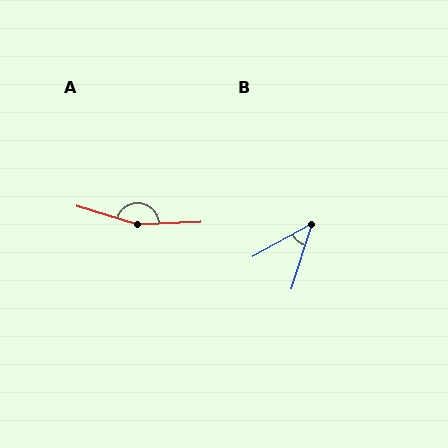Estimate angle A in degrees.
Approximately 161 degrees.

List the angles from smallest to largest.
B (43°), A (161°).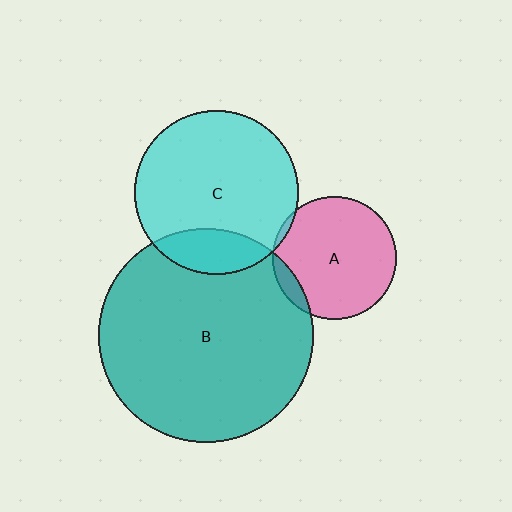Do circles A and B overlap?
Yes.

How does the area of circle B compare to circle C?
Approximately 1.7 times.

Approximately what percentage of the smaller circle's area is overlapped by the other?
Approximately 10%.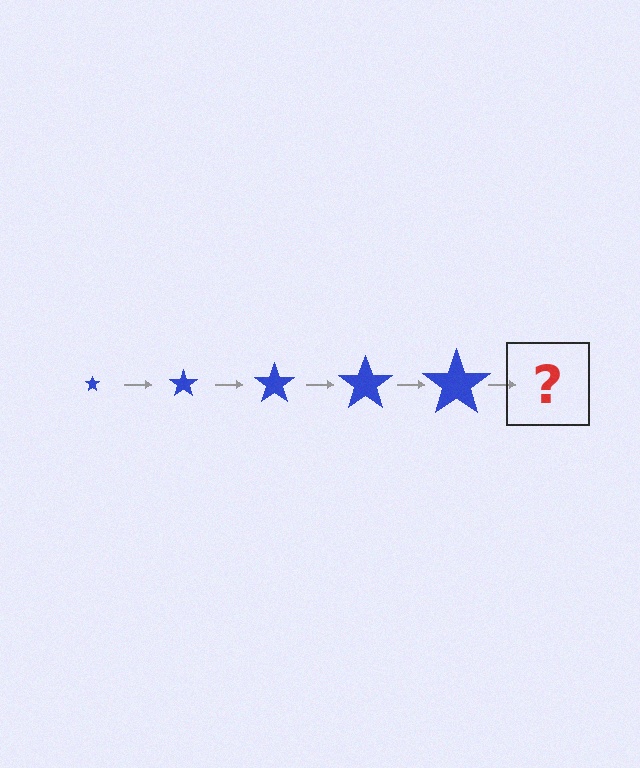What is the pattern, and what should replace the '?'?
The pattern is that the star gets progressively larger each step. The '?' should be a blue star, larger than the previous one.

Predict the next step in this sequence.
The next step is a blue star, larger than the previous one.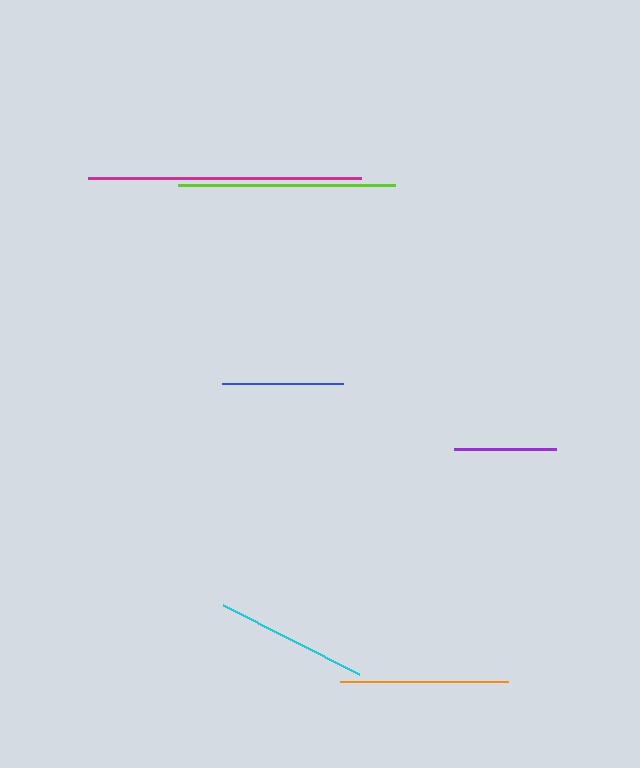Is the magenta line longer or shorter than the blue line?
The magenta line is longer than the blue line.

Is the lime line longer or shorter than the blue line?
The lime line is longer than the blue line.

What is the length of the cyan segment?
The cyan segment is approximately 152 pixels long.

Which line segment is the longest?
The magenta line is the longest at approximately 274 pixels.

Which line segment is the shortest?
The purple line is the shortest at approximately 102 pixels.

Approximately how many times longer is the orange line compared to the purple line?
The orange line is approximately 1.6 times the length of the purple line.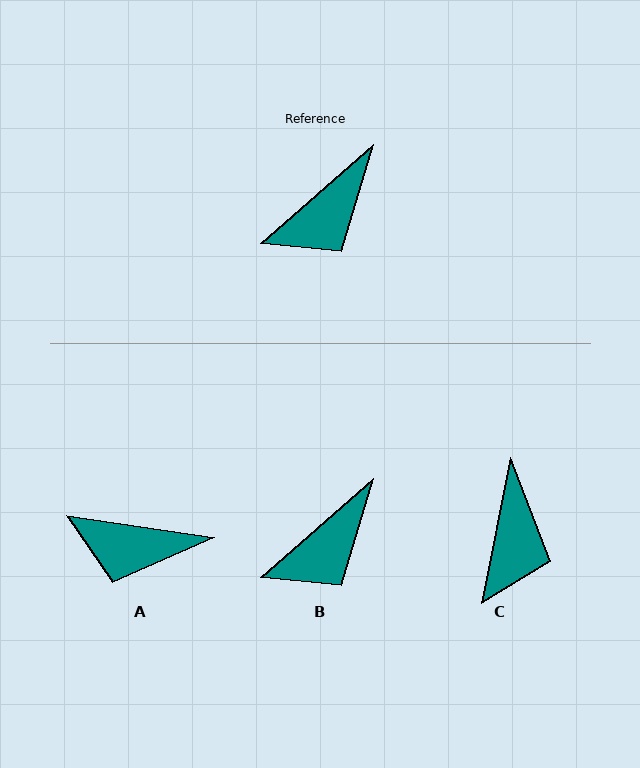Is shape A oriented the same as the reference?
No, it is off by about 50 degrees.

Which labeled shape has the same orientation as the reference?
B.